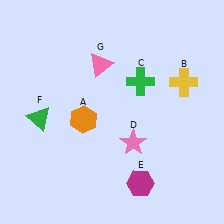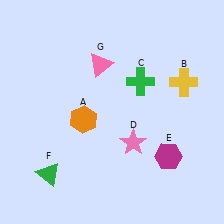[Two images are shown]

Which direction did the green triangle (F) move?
The green triangle (F) moved down.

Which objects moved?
The objects that moved are: the magenta hexagon (E), the green triangle (F).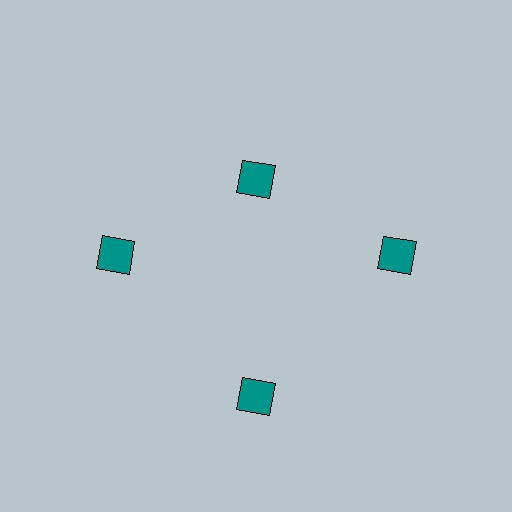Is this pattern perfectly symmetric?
No. The 4 teal diamonds are arranged in a ring, but one element near the 12 o'clock position is pulled inward toward the center, breaking the 4-fold rotational symmetry.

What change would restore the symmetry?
The symmetry would be restored by moving it outward, back onto the ring so that all 4 diamonds sit at equal angles and equal distance from the center.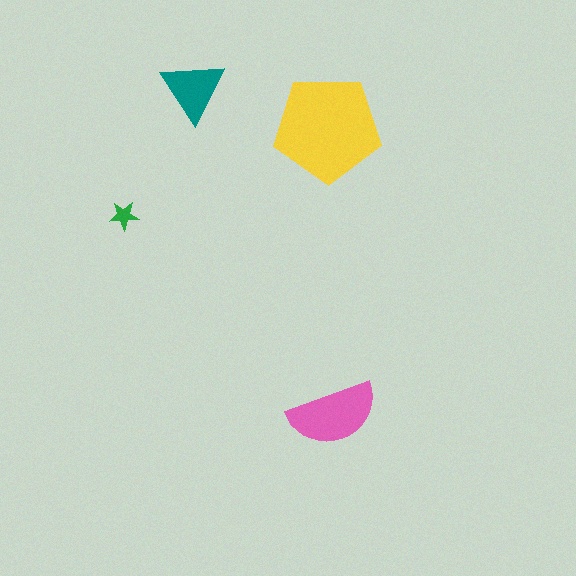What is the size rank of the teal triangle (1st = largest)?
3rd.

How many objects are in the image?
There are 4 objects in the image.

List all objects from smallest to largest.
The green star, the teal triangle, the pink semicircle, the yellow pentagon.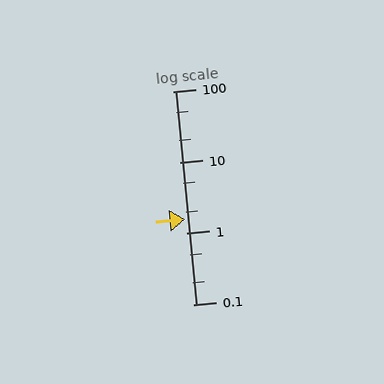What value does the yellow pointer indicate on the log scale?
The pointer indicates approximately 1.6.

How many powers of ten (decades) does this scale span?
The scale spans 3 decades, from 0.1 to 100.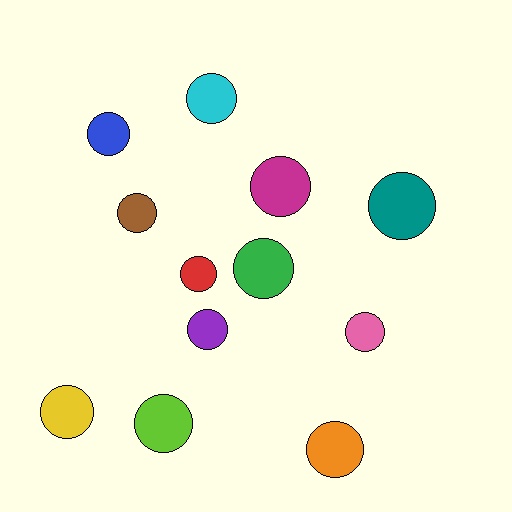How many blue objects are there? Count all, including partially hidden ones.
There is 1 blue object.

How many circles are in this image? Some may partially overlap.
There are 12 circles.